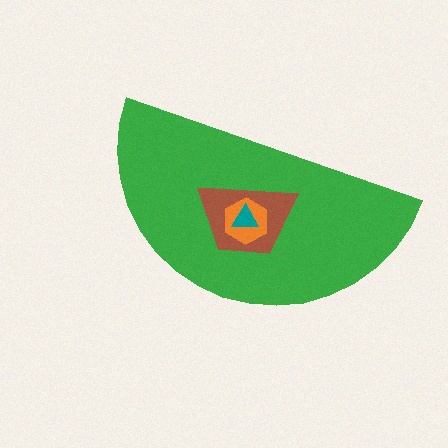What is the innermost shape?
The teal triangle.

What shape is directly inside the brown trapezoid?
The orange hexagon.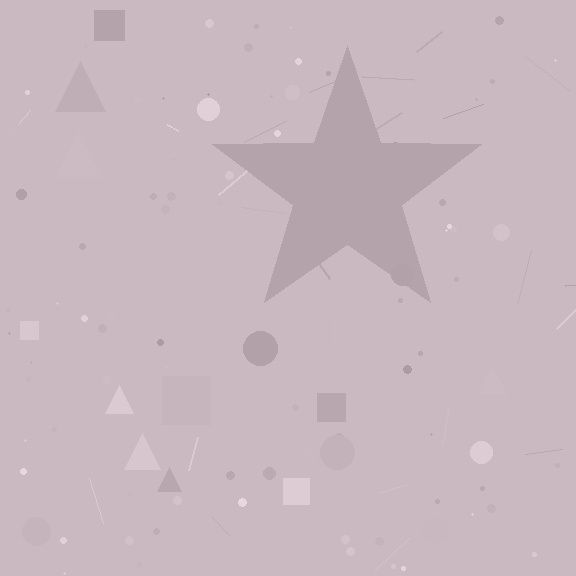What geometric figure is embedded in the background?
A star is embedded in the background.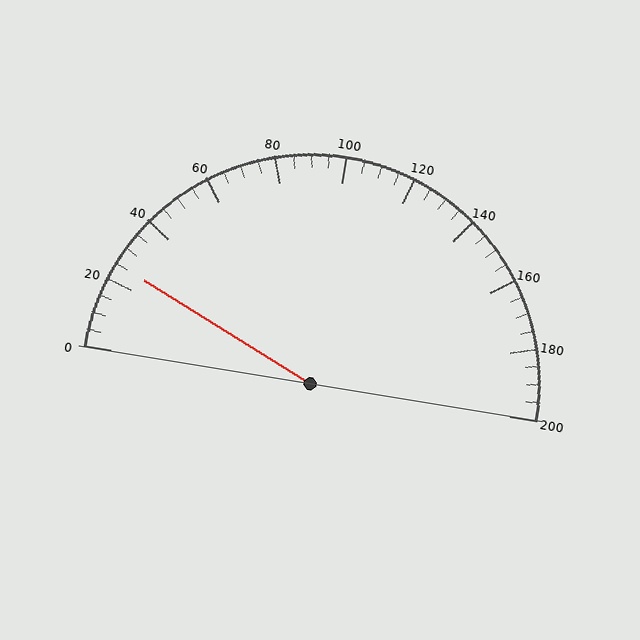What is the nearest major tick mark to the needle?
The nearest major tick mark is 20.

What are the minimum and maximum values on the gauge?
The gauge ranges from 0 to 200.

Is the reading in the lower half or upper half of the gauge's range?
The reading is in the lower half of the range (0 to 200).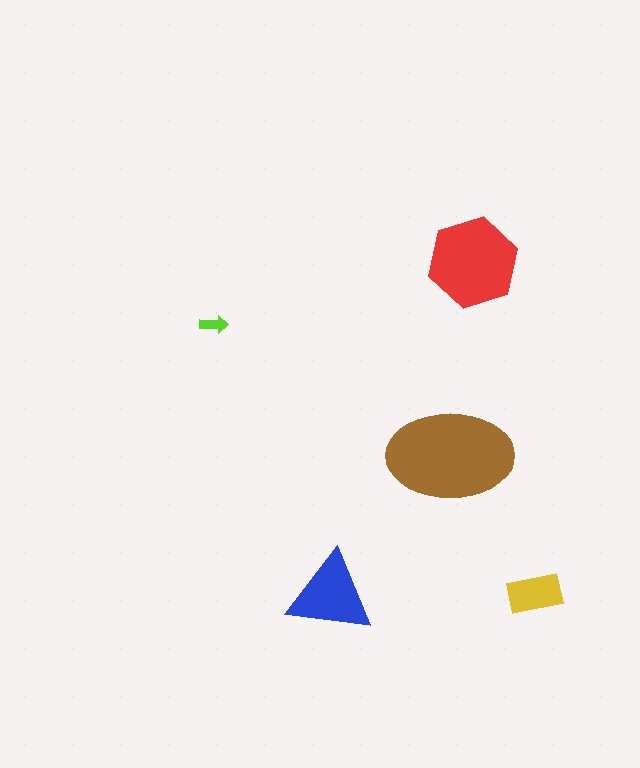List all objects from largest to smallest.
The brown ellipse, the red hexagon, the blue triangle, the yellow rectangle, the lime arrow.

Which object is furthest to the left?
The lime arrow is leftmost.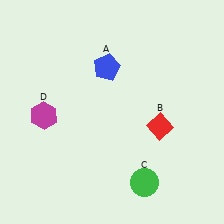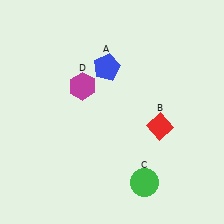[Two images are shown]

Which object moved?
The magenta hexagon (D) moved right.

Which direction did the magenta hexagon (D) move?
The magenta hexagon (D) moved right.